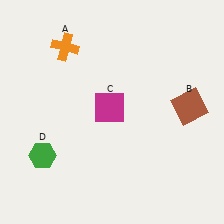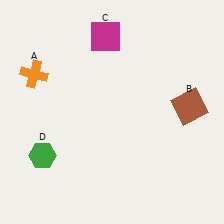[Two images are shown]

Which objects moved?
The objects that moved are: the orange cross (A), the magenta square (C).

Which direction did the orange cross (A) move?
The orange cross (A) moved left.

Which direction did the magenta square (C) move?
The magenta square (C) moved up.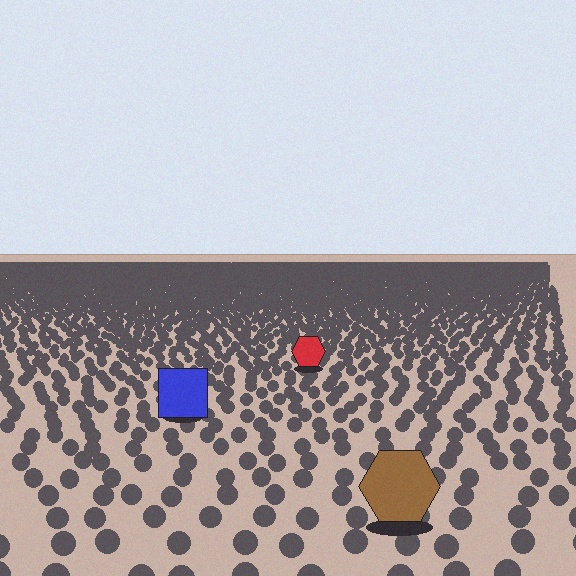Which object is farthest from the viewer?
The red hexagon is farthest from the viewer. It appears smaller and the ground texture around it is denser.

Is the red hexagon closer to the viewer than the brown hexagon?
No. The brown hexagon is closer — you can tell from the texture gradient: the ground texture is coarser near it.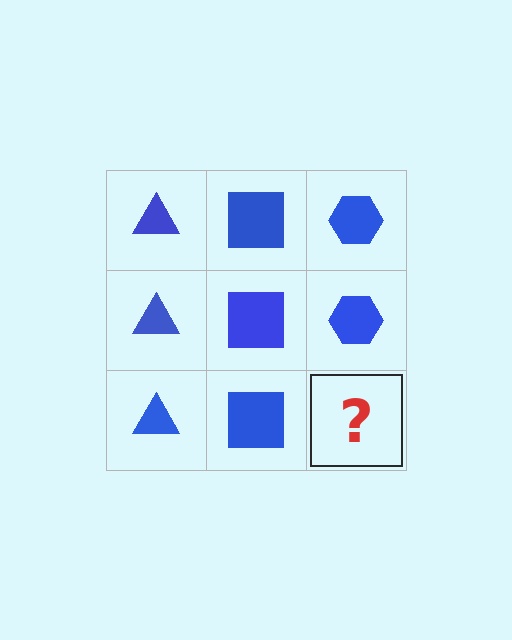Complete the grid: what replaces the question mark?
The question mark should be replaced with a blue hexagon.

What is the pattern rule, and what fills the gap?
The rule is that each column has a consistent shape. The gap should be filled with a blue hexagon.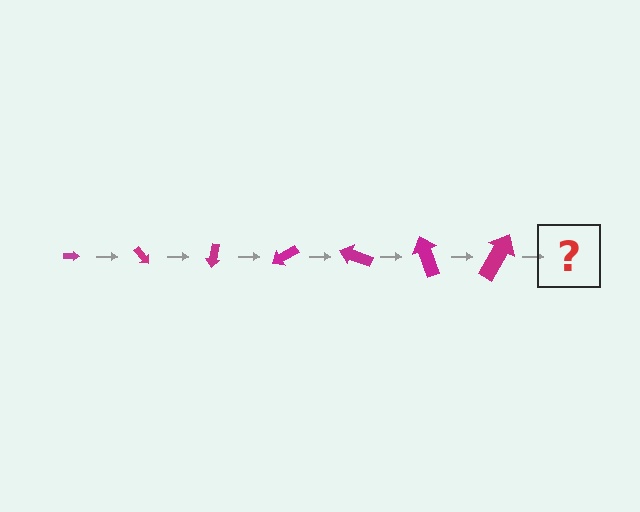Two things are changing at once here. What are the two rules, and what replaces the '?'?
The two rules are that the arrow grows larger each step and it rotates 50 degrees each step. The '?' should be an arrow, larger than the previous one and rotated 350 degrees from the start.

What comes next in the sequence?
The next element should be an arrow, larger than the previous one and rotated 350 degrees from the start.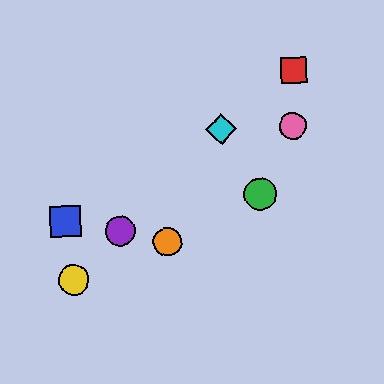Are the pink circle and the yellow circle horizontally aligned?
No, the pink circle is at y≈126 and the yellow circle is at y≈280.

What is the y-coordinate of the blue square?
The blue square is at y≈221.